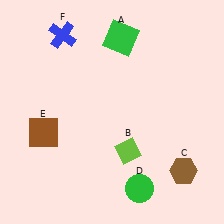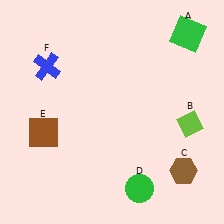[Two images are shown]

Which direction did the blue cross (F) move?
The blue cross (F) moved down.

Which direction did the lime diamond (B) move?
The lime diamond (B) moved right.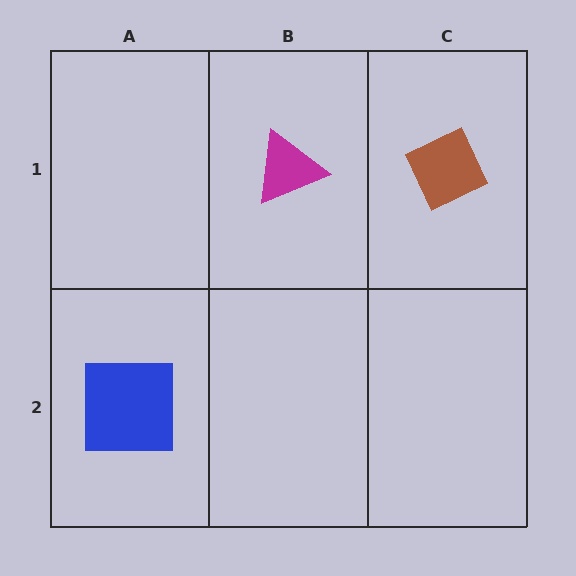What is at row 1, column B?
A magenta triangle.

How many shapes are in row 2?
1 shape.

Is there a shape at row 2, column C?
No, that cell is empty.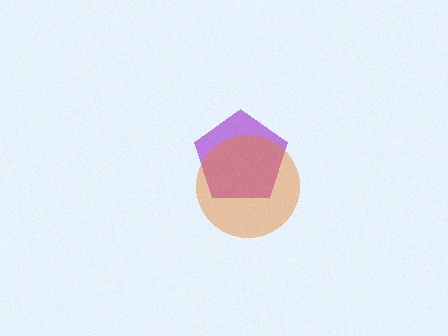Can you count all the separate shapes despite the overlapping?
Yes, there are 2 separate shapes.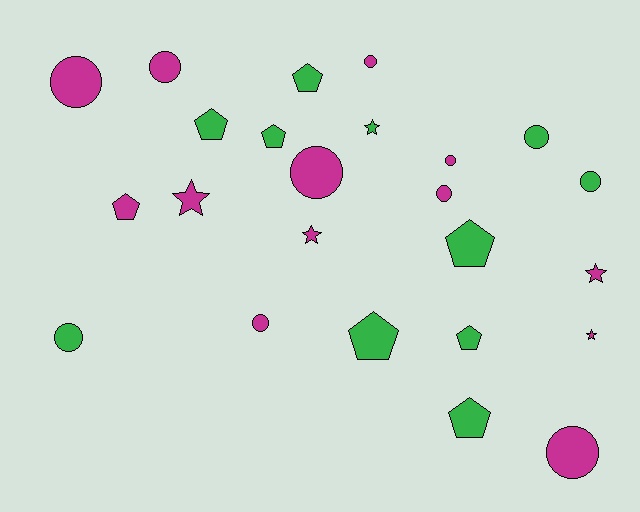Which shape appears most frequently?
Circle, with 11 objects.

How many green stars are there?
There is 1 green star.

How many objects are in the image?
There are 24 objects.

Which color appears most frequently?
Magenta, with 13 objects.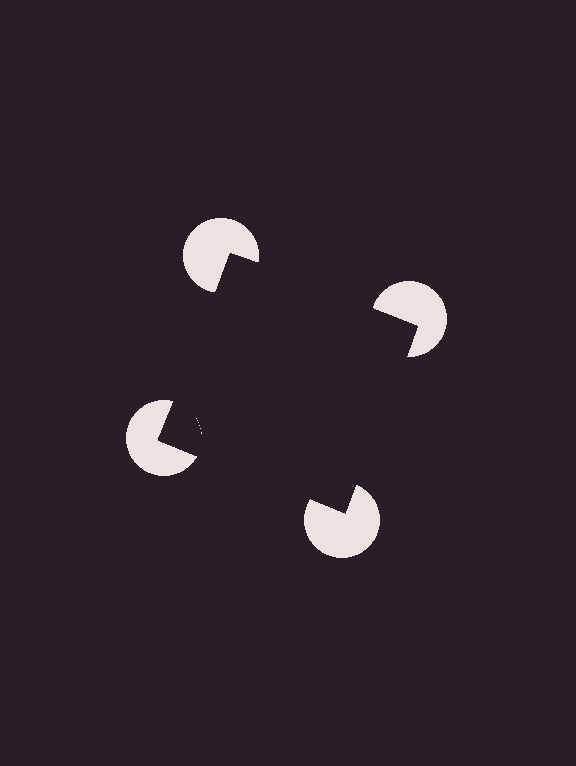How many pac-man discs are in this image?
There are 4 — one at each vertex of the illusory square.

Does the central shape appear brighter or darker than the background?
It typically appears slightly darker than the background, even though no actual brightness change is drawn.